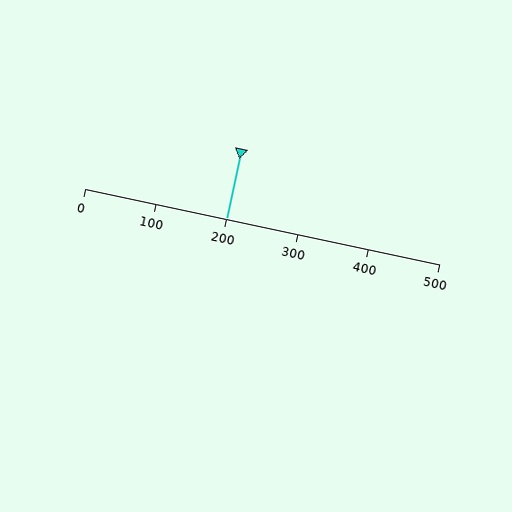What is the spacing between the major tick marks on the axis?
The major ticks are spaced 100 apart.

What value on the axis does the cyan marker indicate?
The marker indicates approximately 200.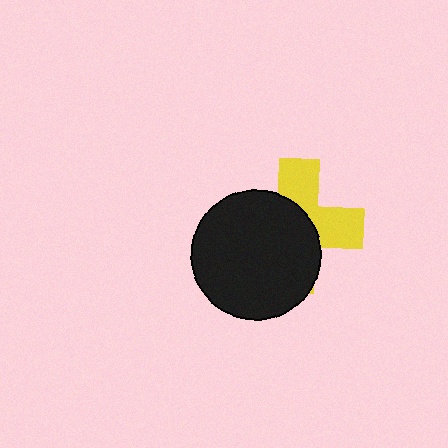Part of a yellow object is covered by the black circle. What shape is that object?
It is a cross.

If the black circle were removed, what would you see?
You would see the complete yellow cross.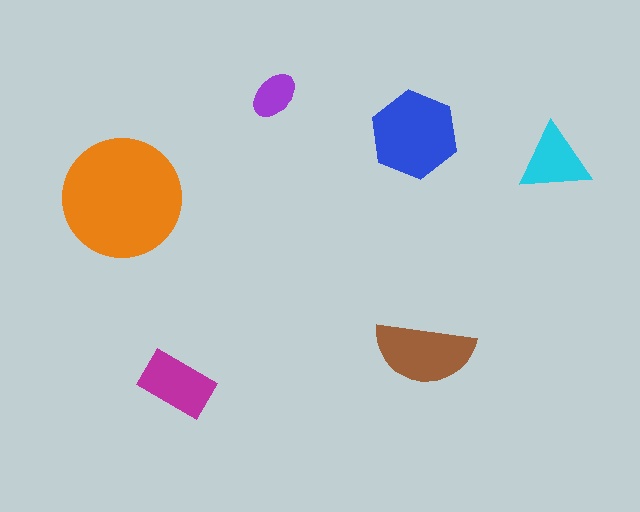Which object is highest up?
The purple ellipse is topmost.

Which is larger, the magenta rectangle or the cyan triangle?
The magenta rectangle.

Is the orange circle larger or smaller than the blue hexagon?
Larger.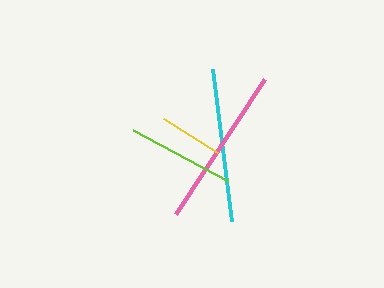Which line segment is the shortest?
The yellow line is the shortest at approximately 64 pixels.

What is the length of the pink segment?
The pink segment is approximately 162 pixels long.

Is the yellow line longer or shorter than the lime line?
The lime line is longer than the yellow line.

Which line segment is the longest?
The pink line is the longest at approximately 162 pixels.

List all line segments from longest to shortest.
From longest to shortest: pink, cyan, lime, yellow.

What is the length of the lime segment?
The lime segment is approximately 108 pixels long.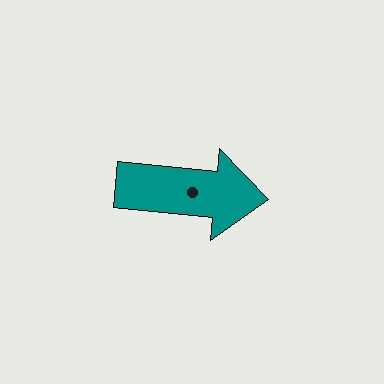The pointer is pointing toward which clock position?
Roughly 3 o'clock.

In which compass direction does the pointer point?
East.